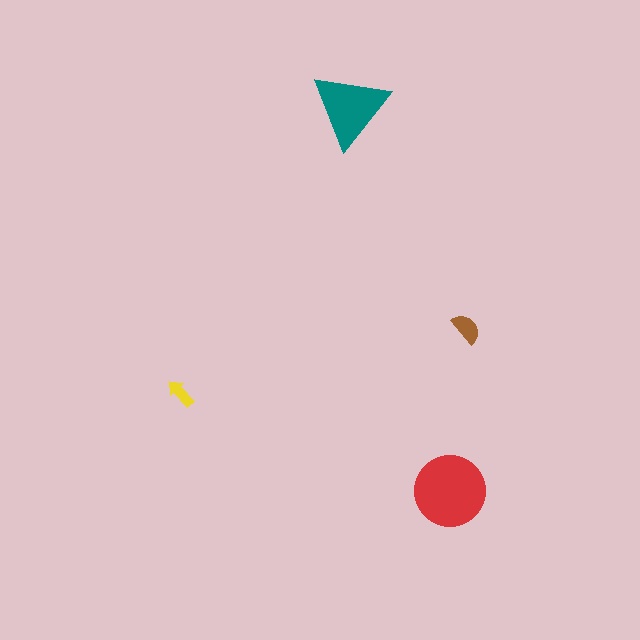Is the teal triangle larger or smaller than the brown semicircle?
Larger.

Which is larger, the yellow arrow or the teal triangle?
The teal triangle.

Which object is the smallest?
The yellow arrow.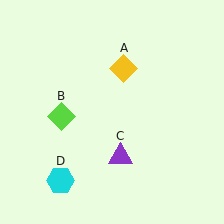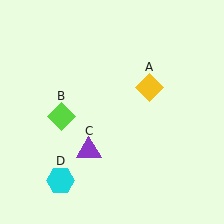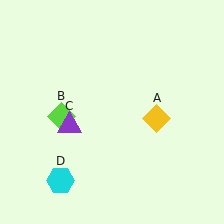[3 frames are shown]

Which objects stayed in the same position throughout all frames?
Lime diamond (object B) and cyan hexagon (object D) remained stationary.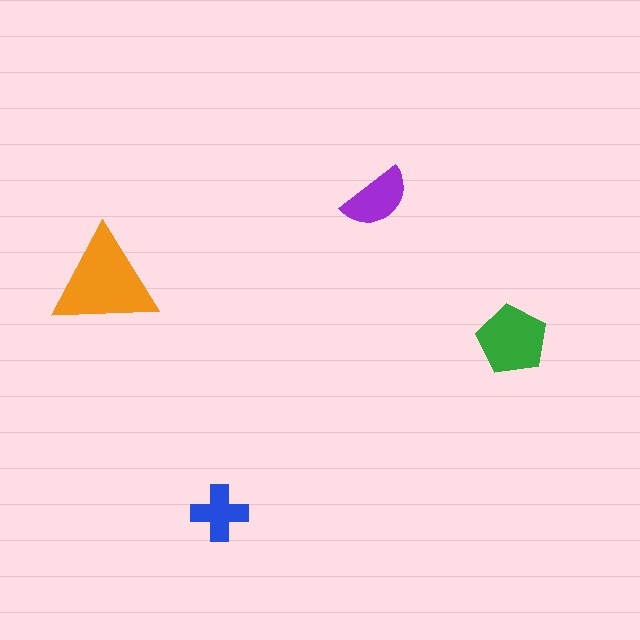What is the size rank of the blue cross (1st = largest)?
4th.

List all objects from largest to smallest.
The orange triangle, the green pentagon, the purple semicircle, the blue cross.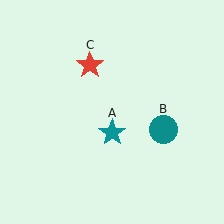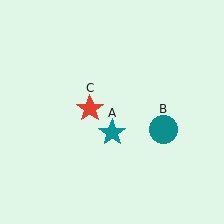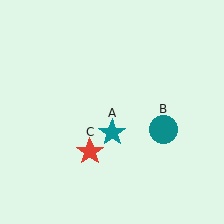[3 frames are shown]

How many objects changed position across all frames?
1 object changed position: red star (object C).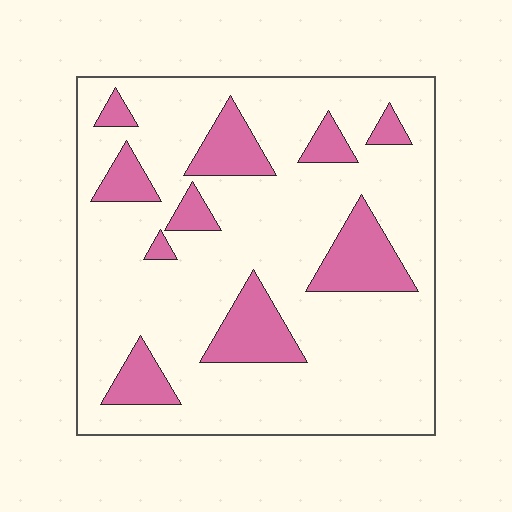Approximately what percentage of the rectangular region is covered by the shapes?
Approximately 20%.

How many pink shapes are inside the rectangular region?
10.